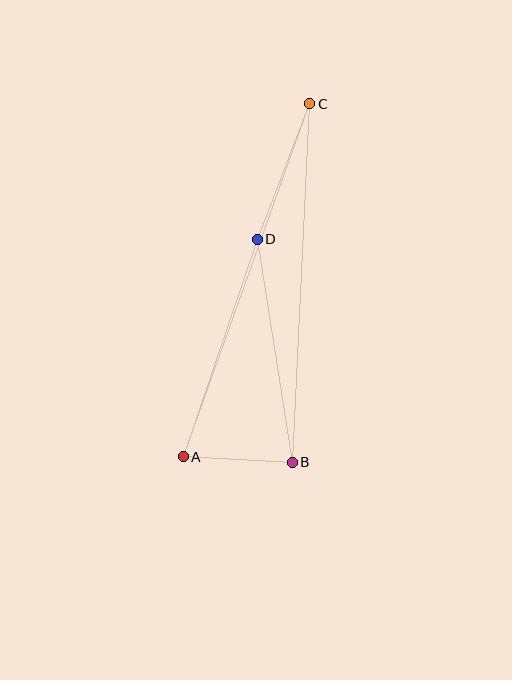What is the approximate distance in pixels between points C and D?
The distance between C and D is approximately 145 pixels.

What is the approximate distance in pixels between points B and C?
The distance between B and C is approximately 359 pixels.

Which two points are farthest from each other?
Points A and C are farthest from each other.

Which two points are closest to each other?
Points A and B are closest to each other.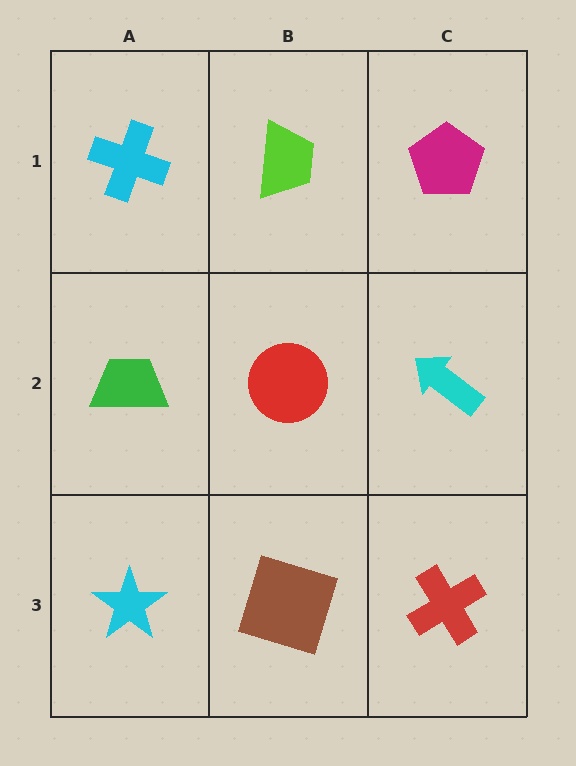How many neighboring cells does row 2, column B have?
4.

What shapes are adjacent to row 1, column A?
A green trapezoid (row 2, column A), a lime trapezoid (row 1, column B).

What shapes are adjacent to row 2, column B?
A lime trapezoid (row 1, column B), a brown square (row 3, column B), a green trapezoid (row 2, column A), a cyan arrow (row 2, column C).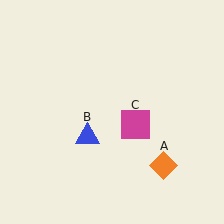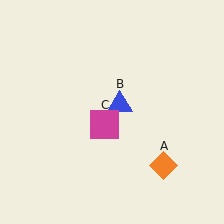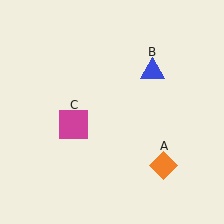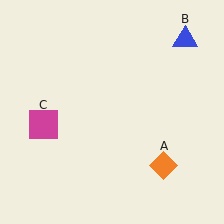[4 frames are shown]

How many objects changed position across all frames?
2 objects changed position: blue triangle (object B), magenta square (object C).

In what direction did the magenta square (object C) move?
The magenta square (object C) moved left.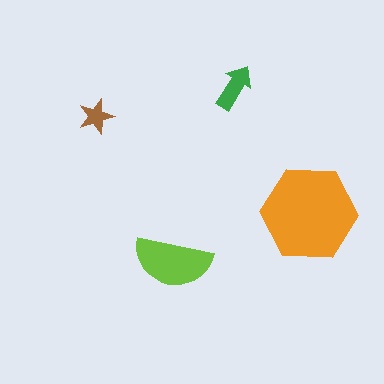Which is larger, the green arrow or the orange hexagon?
The orange hexagon.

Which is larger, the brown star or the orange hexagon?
The orange hexagon.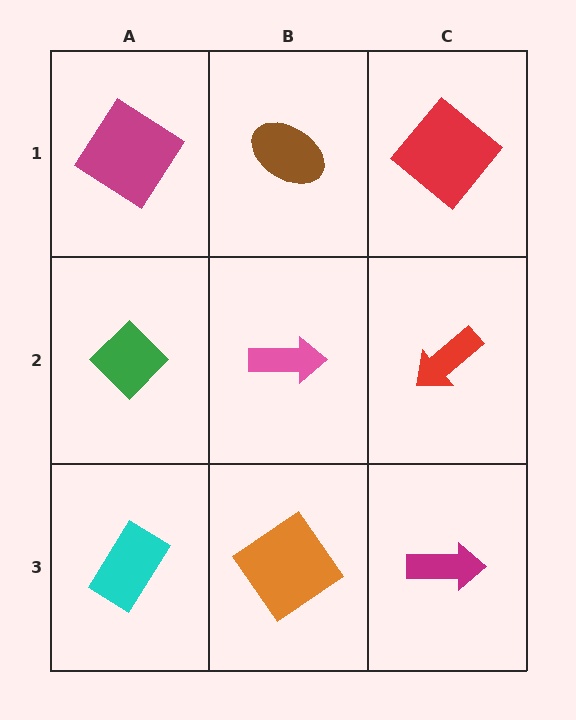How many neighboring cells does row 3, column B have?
3.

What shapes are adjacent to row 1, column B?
A pink arrow (row 2, column B), a magenta diamond (row 1, column A), a red diamond (row 1, column C).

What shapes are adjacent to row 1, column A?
A green diamond (row 2, column A), a brown ellipse (row 1, column B).